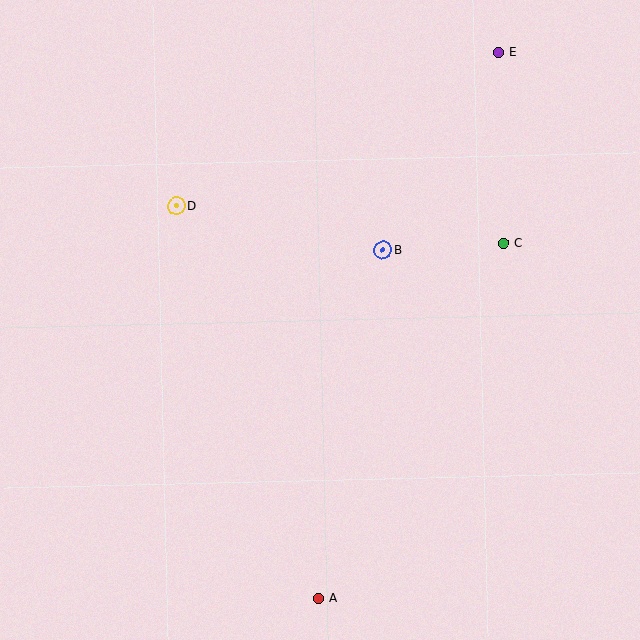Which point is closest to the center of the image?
Point B at (383, 250) is closest to the center.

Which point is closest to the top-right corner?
Point E is closest to the top-right corner.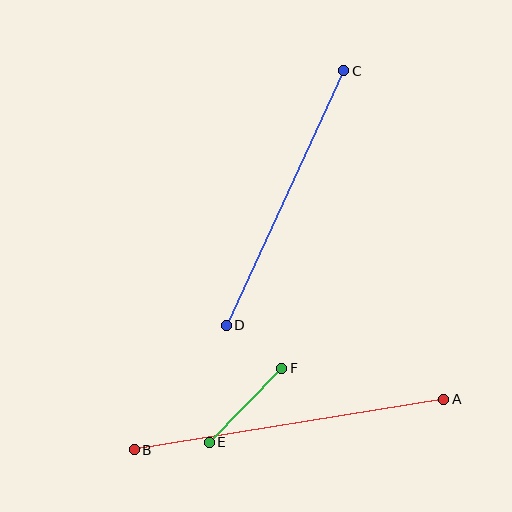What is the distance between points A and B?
The distance is approximately 313 pixels.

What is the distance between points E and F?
The distance is approximately 103 pixels.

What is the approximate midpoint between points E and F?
The midpoint is at approximately (245, 405) pixels.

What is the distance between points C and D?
The distance is approximately 280 pixels.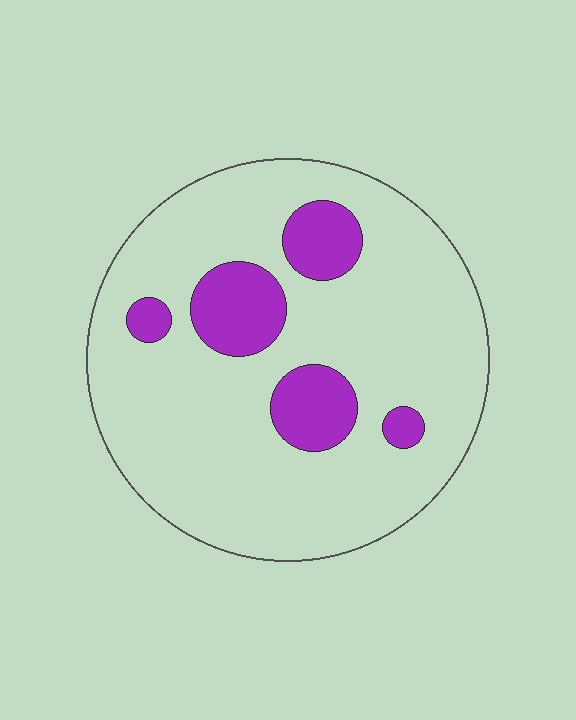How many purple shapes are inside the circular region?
5.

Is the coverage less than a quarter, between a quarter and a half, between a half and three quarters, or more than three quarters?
Less than a quarter.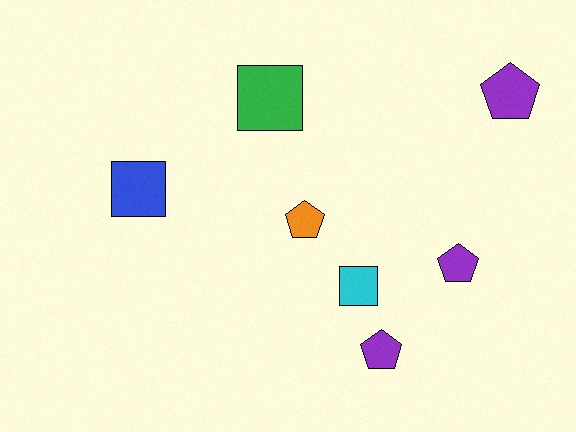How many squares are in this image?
There are 3 squares.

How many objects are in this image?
There are 7 objects.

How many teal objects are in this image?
There are no teal objects.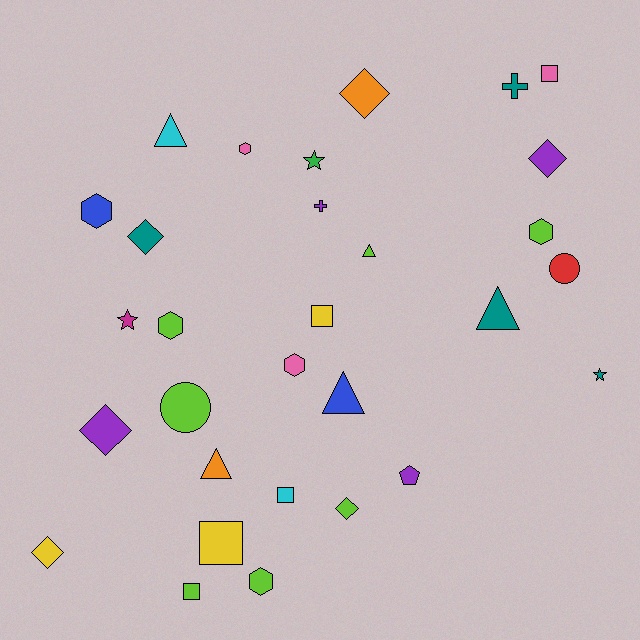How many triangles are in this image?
There are 5 triangles.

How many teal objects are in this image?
There are 4 teal objects.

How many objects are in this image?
There are 30 objects.